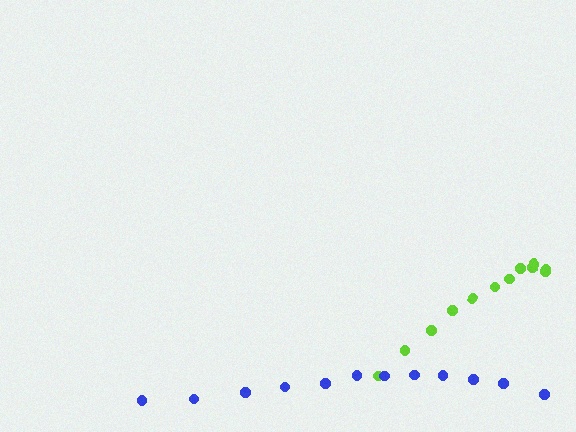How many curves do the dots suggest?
There are 2 distinct paths.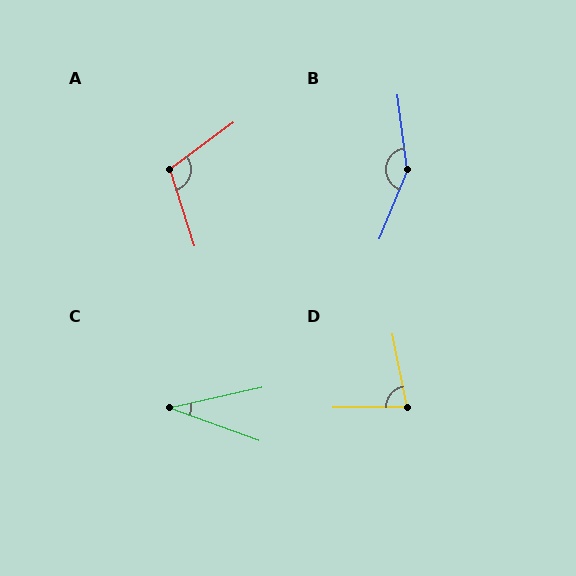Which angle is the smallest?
C, at approximately 33 degrees.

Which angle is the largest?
B, at approximately 151 degrees.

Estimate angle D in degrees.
Approximately 80 degrees.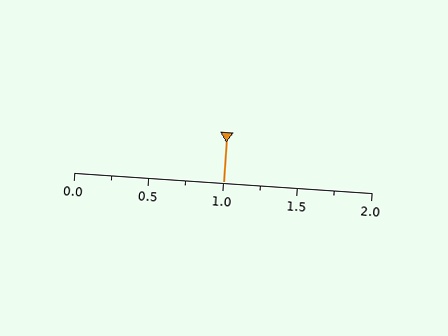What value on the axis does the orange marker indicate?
The marker indicates approximately 1.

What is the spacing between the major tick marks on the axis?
The major ticks are spaced 0.5 apart.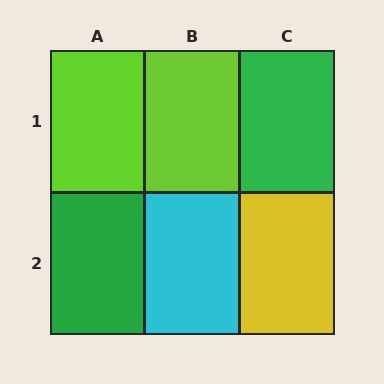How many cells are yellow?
1 cell is yellow.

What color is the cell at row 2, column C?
Yellow.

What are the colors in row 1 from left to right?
Lime, lime, green.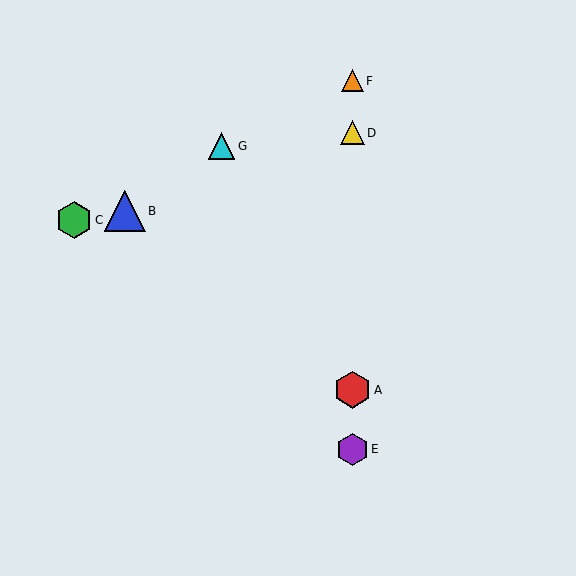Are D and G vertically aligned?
No, D is at x≈352 and G is at x≈222.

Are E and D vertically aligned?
Yes, both are at x≈352.